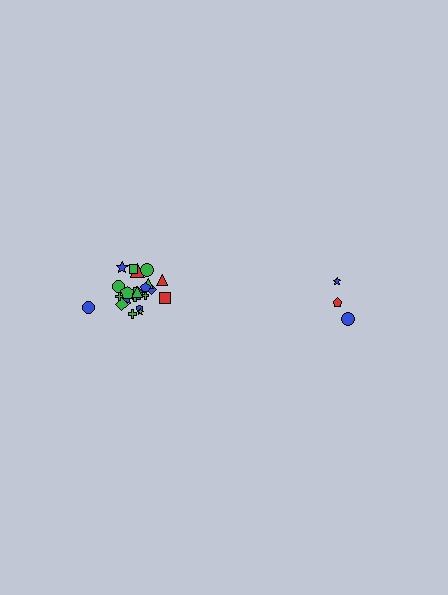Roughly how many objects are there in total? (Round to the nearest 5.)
Roughly 25 objects in total.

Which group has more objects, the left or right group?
The left group.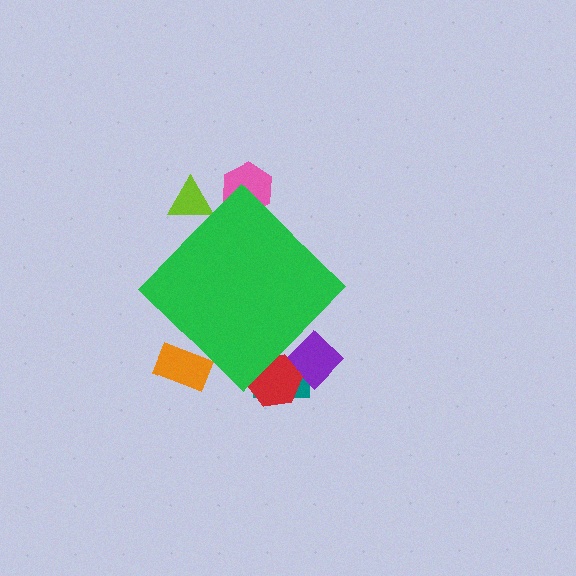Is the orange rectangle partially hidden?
Yes, the orange rectangle is partially hidden behind the green diamond.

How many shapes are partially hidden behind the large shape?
6 shapes are partially hidden.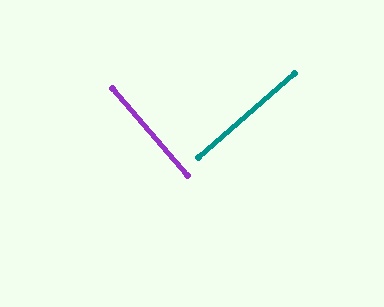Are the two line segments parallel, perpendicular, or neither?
Perpendicular — they meet at approximately 89°.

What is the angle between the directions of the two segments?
Approximately 89 degrees.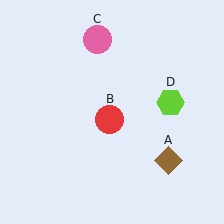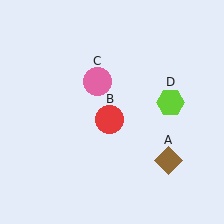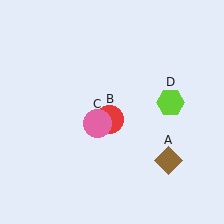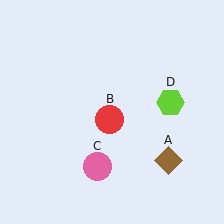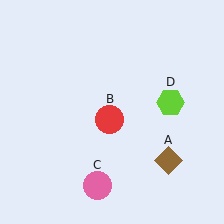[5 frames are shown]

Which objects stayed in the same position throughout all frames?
Brown diamond (object A) and red circle (object B) and lime hexagon (object D) remained stationary.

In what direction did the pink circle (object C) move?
The pink circle (object C) moved down.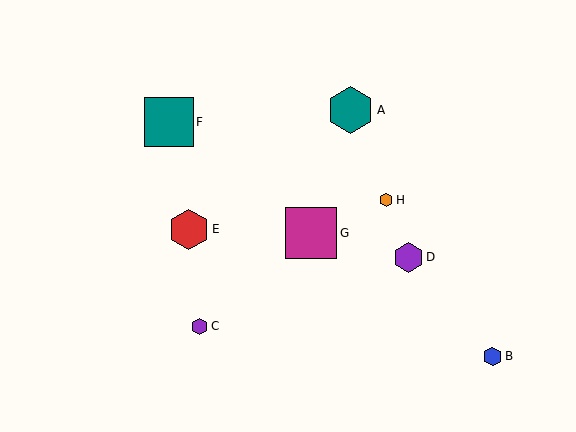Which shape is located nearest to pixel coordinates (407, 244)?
The purple hexagon (labeled D) at (408, 257) is nearest to that location.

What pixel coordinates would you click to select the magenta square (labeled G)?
Click at (311, 233) to select the magenta square G.